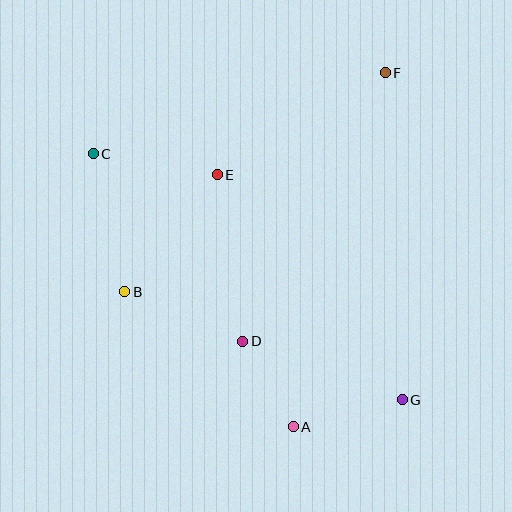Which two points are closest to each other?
Points A and D are closest to each other.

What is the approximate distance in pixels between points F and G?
The distance between F and G is approximately 327 pixels.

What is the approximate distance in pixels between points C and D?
The distance between C and D is approximately 240 pixels.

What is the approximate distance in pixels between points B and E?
The distance between B and E is approximately 149 pixels.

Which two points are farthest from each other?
Points C and G are farthest from each other.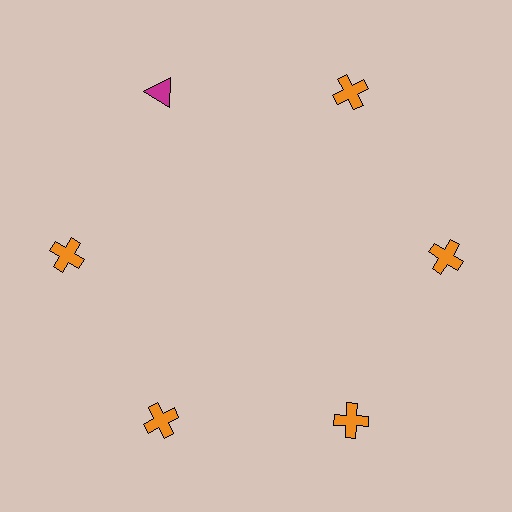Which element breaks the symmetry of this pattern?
The magenta triangle at roughly the 11 o'clock position breaks the symmetry. All other shapes are orange crosses.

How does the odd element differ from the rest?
It differs in both color (magenta instead of orange) and shape (triangle instead of cross).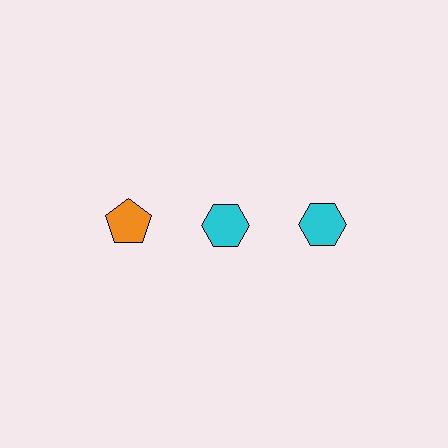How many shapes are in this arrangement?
There are 3 shapes arranged in a grid pattern.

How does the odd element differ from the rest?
It differs in both color (orange instead of cyan) and shape (pentagon instead of hexagon).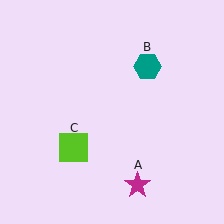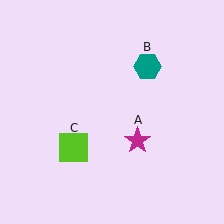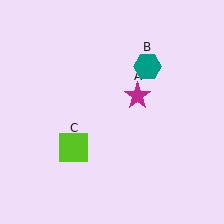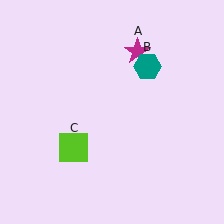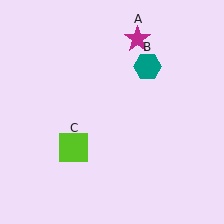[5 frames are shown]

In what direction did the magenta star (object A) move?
The magenta star (object A) moved up.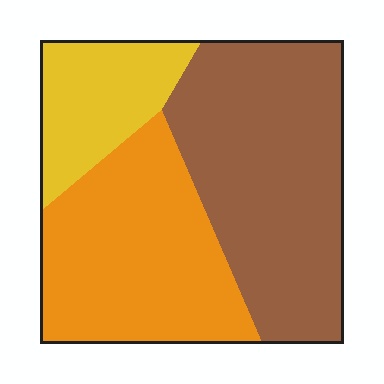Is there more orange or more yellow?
Orange.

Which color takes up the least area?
Yellow, at roughly 15%.